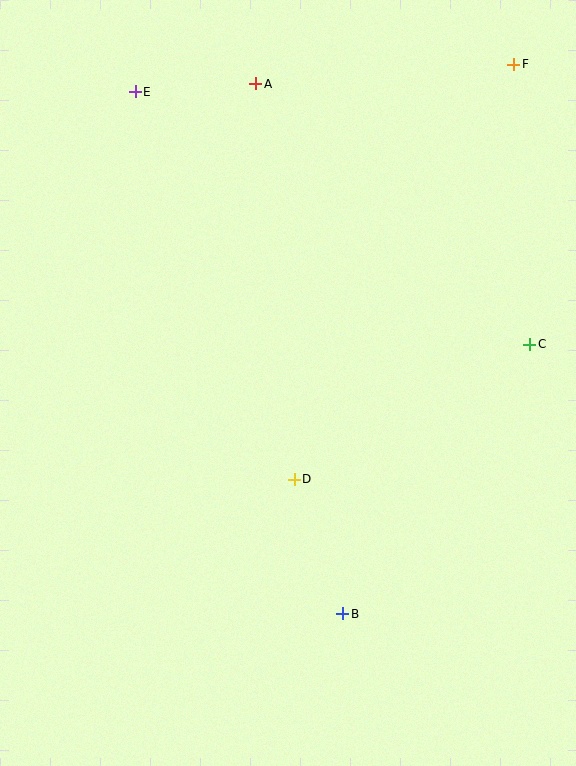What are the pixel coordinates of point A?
Point A is at (256, 84).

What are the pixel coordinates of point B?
Point B is at (343, 614).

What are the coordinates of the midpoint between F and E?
The midpoint between F and E is at (324, 78).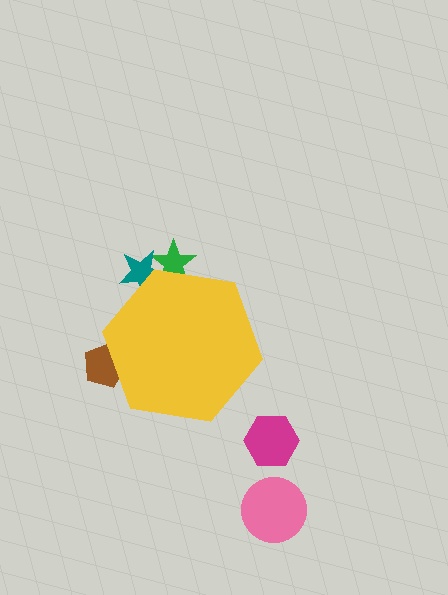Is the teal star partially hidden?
Yes, the teal star is partially hidden behind the yellow hexagon.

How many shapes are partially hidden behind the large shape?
3 shapes are partially hidden.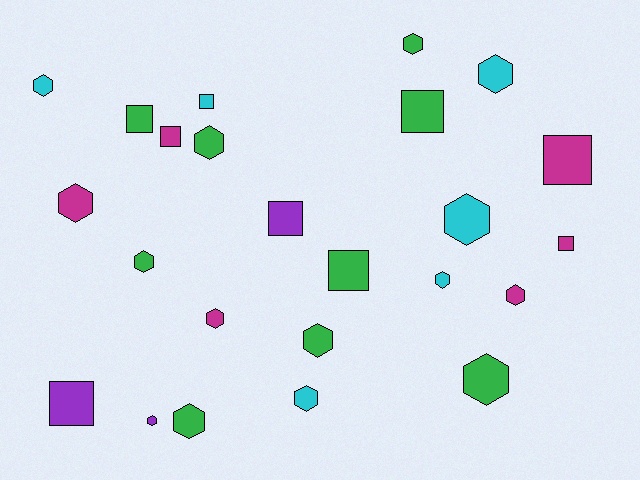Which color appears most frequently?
Green, with 9 objects.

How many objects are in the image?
There are 24 objects.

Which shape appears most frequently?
Hexagon, with 15 objects.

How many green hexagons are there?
There are 6 green hexagons.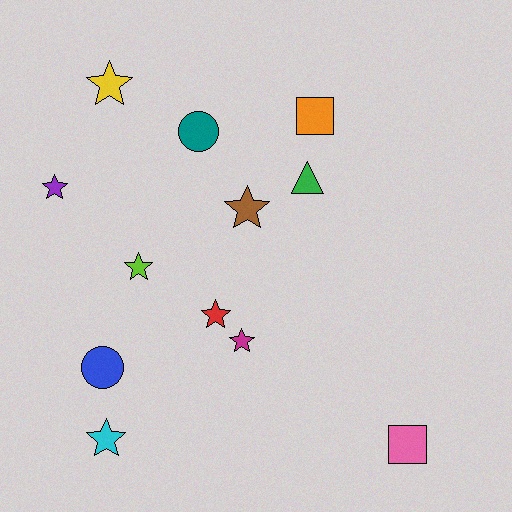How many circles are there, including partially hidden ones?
There are 2 circles.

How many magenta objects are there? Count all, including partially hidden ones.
There is 1 magenta object.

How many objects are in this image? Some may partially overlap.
There are 12 objects.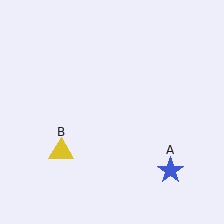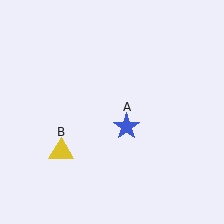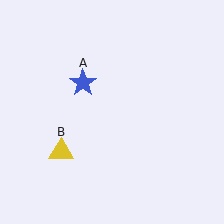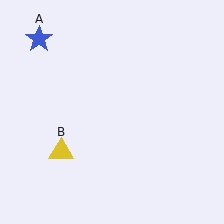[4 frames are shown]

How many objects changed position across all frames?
1 object changed position: blue star (object A).